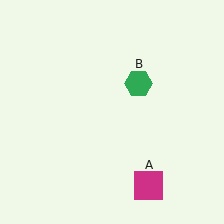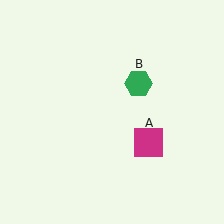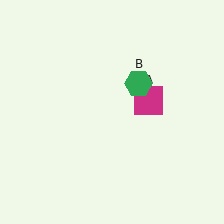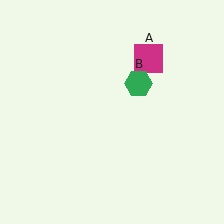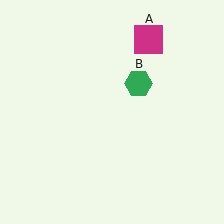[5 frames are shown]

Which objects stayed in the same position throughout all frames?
Green hexagon (object B) remained stationary.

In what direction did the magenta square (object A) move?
The magenta square (object A) moved up.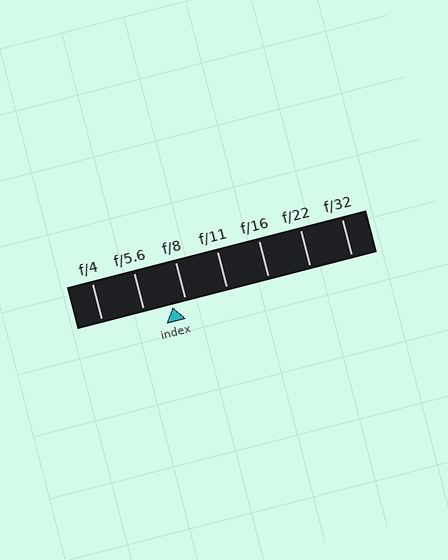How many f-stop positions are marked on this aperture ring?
There are 7 f-stop positions marked.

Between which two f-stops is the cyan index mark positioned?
The index mark is between f/5.6 and f/8.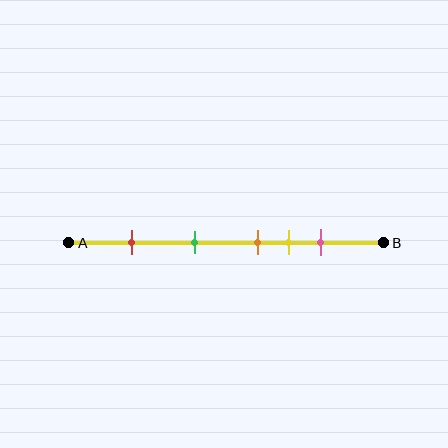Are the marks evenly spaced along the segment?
No, the marks are not evenly spaced.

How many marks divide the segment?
There are 5 marks dividing the segment.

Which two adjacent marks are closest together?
The orange and yellow marks are the closest adjacent pair.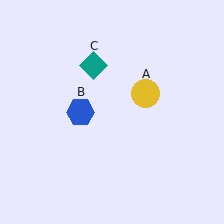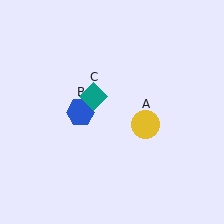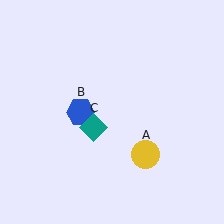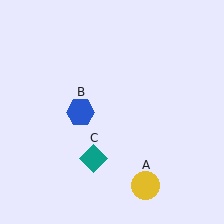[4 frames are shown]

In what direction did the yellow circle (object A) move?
The yellow circle (object A) moved down.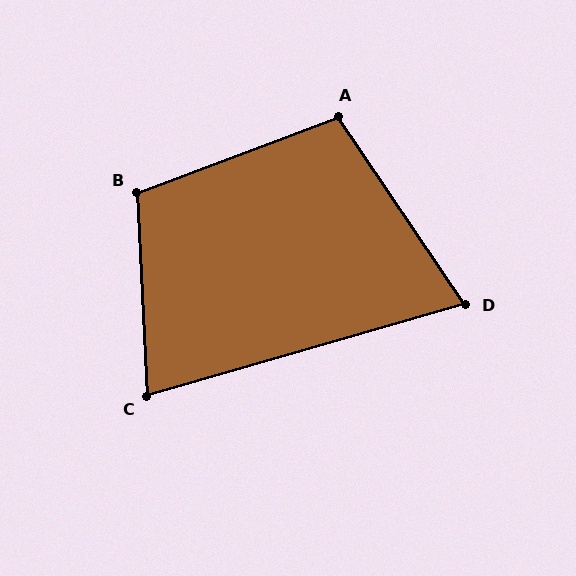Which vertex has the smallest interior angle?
D, at approximately 72 degrees.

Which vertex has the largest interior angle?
B, at approximately 108 degrees.